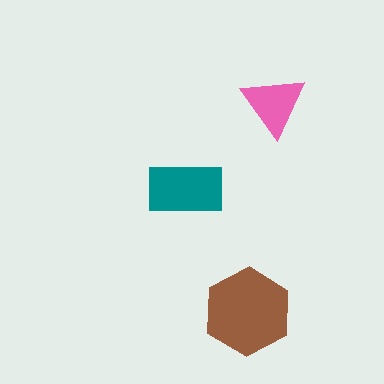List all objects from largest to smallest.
The brown hexagon, the teal rectangle, the pink triangle.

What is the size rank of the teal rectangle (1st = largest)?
2nd.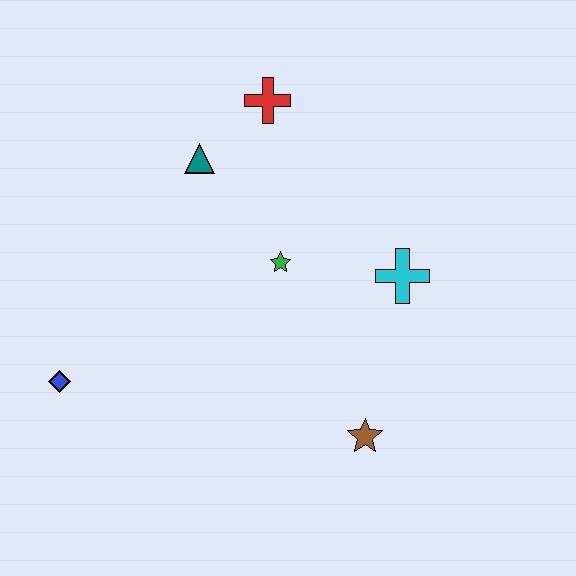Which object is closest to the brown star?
The cyan cross is closest to the brown star.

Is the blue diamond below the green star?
Yes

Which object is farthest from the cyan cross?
The blue diamond is farthest from the cyan cross.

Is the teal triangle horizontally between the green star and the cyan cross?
No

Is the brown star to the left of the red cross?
No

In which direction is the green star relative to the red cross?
The green star is below the red cross.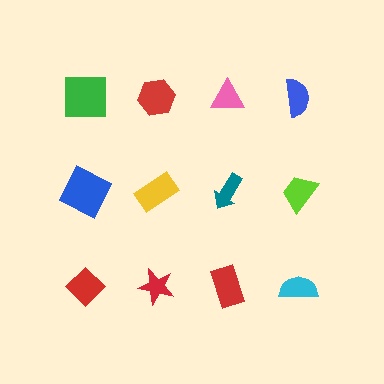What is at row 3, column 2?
A red star.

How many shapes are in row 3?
4 shapes.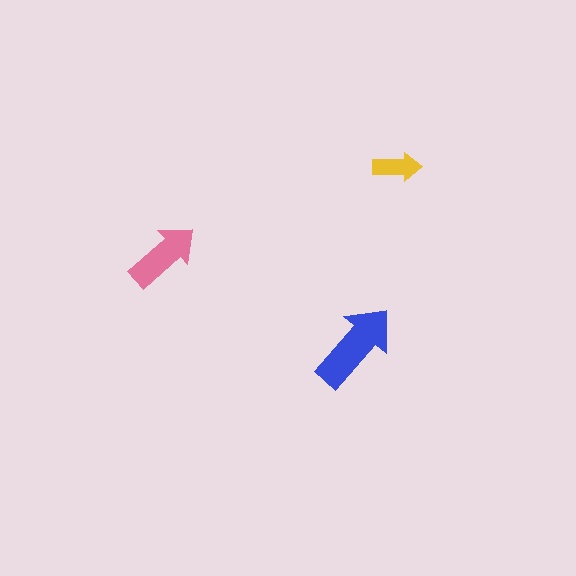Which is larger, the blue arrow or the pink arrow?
The blue one.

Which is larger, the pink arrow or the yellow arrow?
The pink one.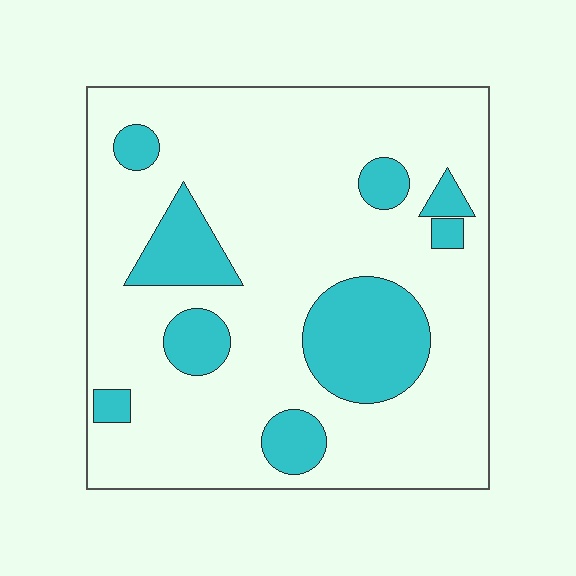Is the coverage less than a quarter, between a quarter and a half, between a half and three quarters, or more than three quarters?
Less than a quarter.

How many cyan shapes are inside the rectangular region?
9.